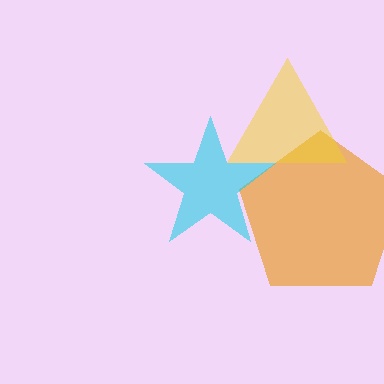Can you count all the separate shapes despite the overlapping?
Yes, there are 3 separate shapes.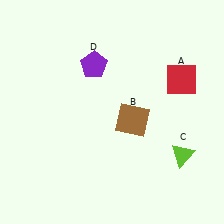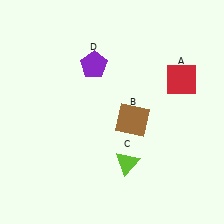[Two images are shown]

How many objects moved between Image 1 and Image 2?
1 object moved between the two images.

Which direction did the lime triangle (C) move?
The lime triangle (C) moved left.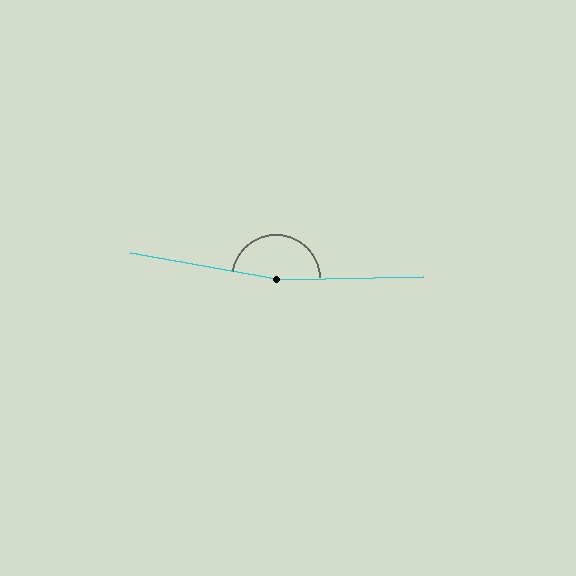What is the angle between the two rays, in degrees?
Approximately 169 degrees.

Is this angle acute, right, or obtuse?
It is obtuse.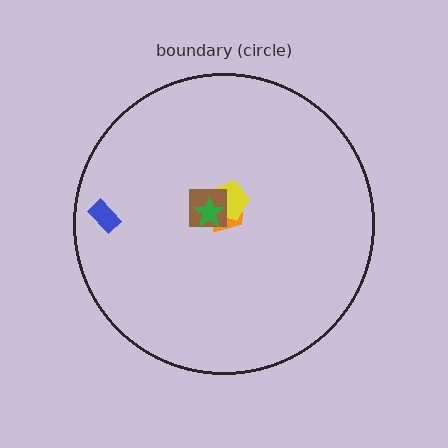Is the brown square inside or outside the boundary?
Inside.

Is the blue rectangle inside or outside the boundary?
Inside.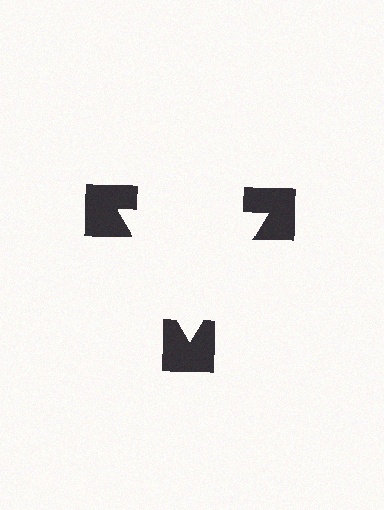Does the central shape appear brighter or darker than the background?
It typically appears slightly brighter than the background, even though no actual brightness change is drawn.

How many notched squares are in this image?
There are 3 — one at each vertex of the illusory triangle.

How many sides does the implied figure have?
3 sides.